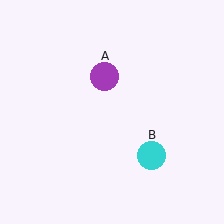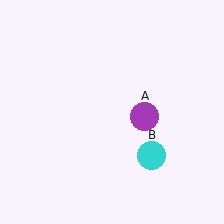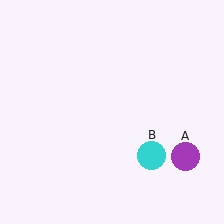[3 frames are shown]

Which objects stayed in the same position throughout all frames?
Cyan circle (object B) remained stationary.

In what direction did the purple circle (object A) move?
The purple circle (object A) moved down and to the right.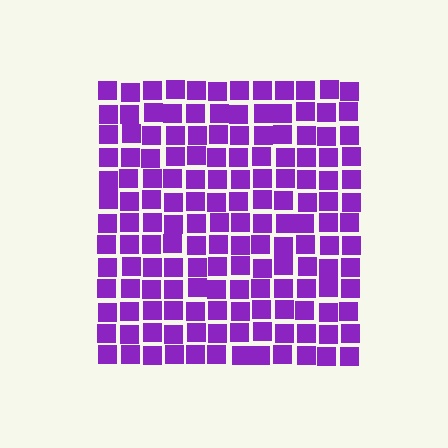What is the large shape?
The large shape is a square.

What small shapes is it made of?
It is made of small squares.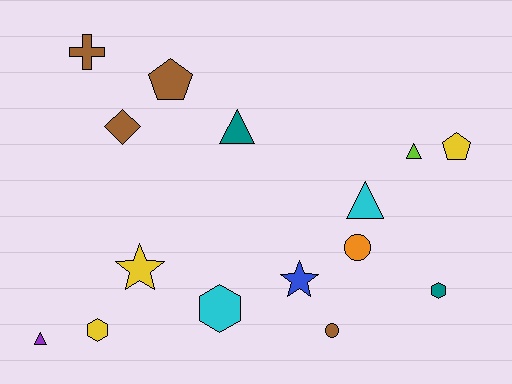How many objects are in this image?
There are 15 objects.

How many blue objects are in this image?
There is 1 blue object.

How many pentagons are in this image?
There are 2 pentagons.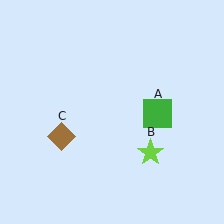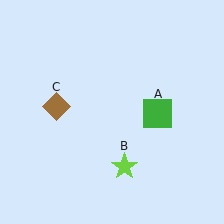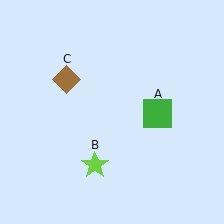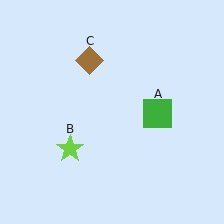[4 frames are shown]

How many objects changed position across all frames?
2 objects changed position: lime star (object B), brown diamond (object C).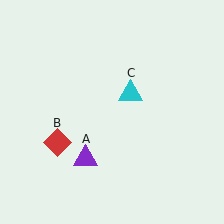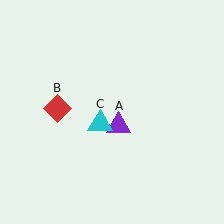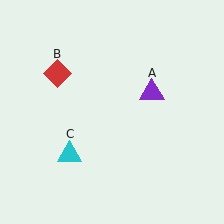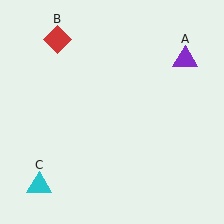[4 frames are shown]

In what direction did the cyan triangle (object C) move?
The cyan triangle (object C) moved down and to the left.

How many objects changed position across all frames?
3 objects changed position: purple triangle (object A), red diamond (object B), cyan triangle (object C).